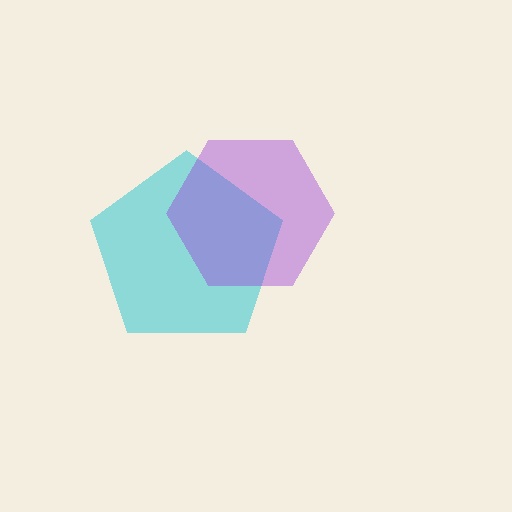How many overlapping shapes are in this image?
There are 2 overlapping shapes in the image.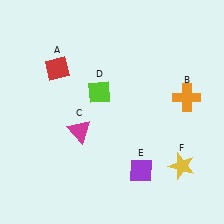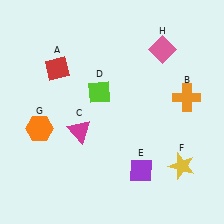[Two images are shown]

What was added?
An orange hexagon (G), a pink diamond (H) were added in Image 2.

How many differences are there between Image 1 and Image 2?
There are 2 differences between the two images.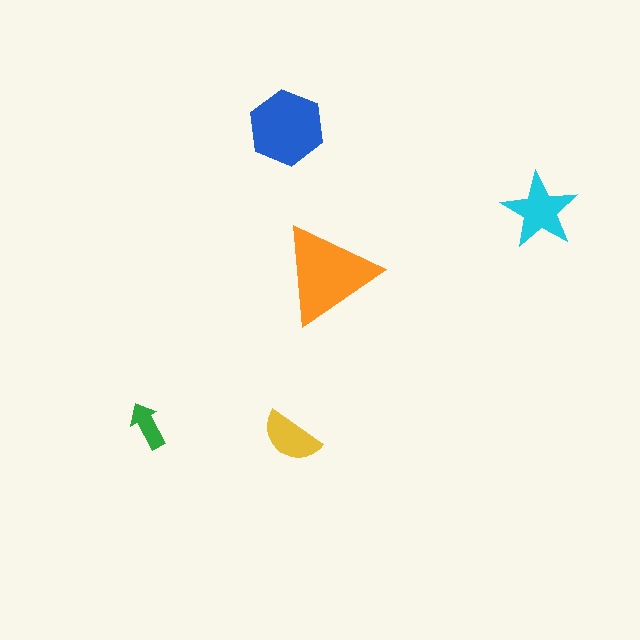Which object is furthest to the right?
The cyan star is rightmost.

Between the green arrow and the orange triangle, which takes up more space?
The orange triangle.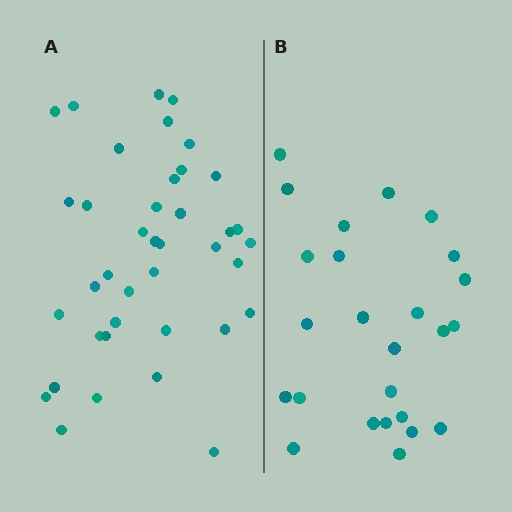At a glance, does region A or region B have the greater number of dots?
Region A (the left region) has more dots.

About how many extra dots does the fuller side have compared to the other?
Region A has approximately 15 more dots than region B.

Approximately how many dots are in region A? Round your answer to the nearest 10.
About 40 dots. (The exact count is 39, which rounds to 40.)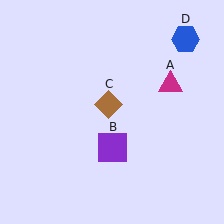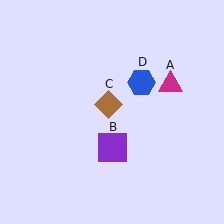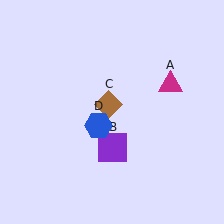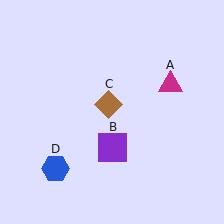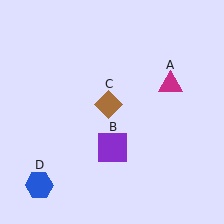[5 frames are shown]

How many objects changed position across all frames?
1 object changed position: blue hexagon (object D).